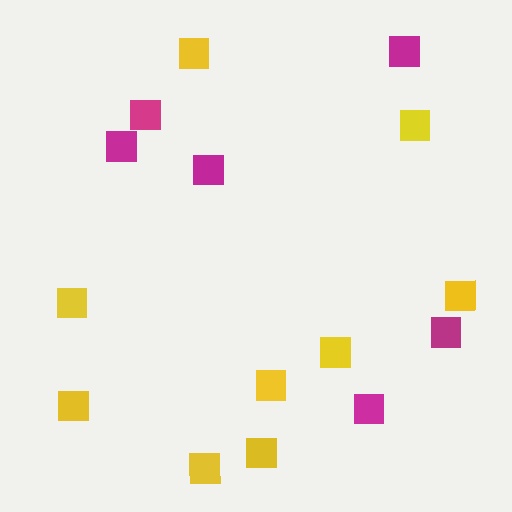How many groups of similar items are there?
There are 2 groups: one group of yellow squares (9) and one group of magenta squares (6).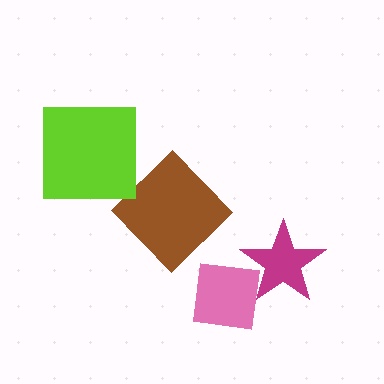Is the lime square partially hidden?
No, no other shape covers it.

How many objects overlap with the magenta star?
1 object overlaps with the magenta star.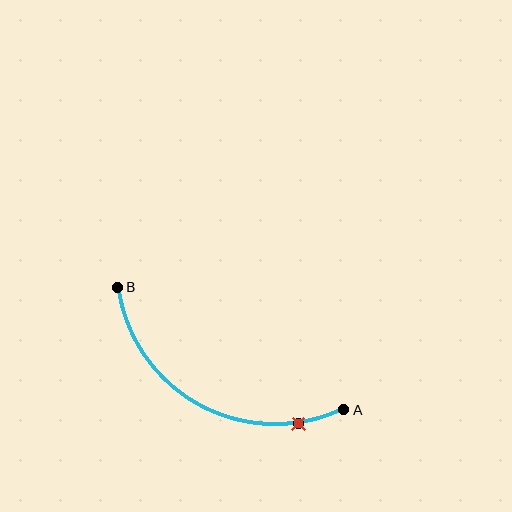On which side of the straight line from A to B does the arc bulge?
The arc bulges below the straight line connecting A and B.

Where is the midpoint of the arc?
The arc midpoint is the point on the curve farthest from the straight line joining A and B. It sits below that line.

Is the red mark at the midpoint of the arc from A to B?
No. The red mark lies on the arc but is closer to endpoint A. The arc midpoint would be at the point on the curve equidistant along the arc from both A and B.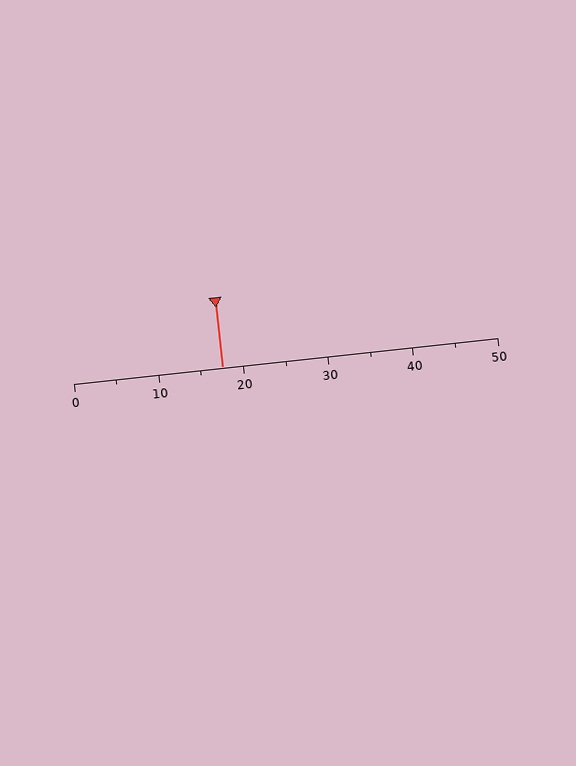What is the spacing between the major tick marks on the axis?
The major ticks are spaced 10 apart.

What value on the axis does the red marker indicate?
The marker indicates approximately 17.5.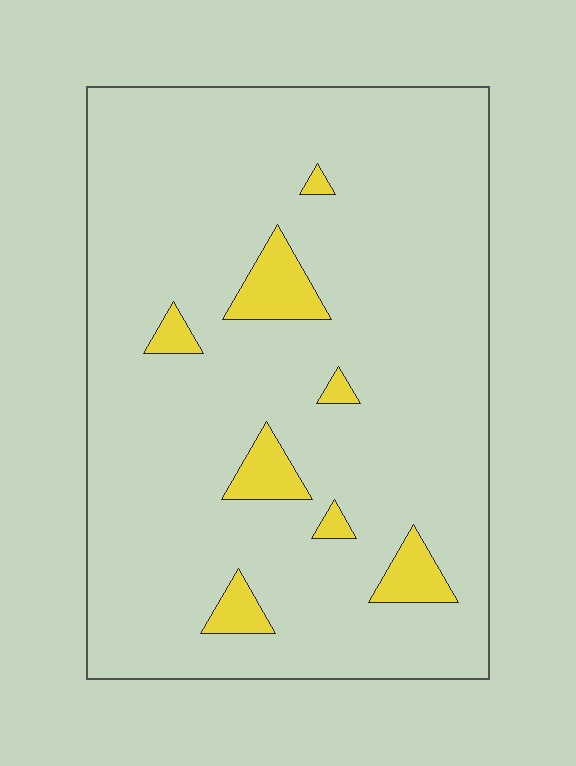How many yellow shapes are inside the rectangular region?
8.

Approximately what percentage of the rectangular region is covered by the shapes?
Approximately 10%.